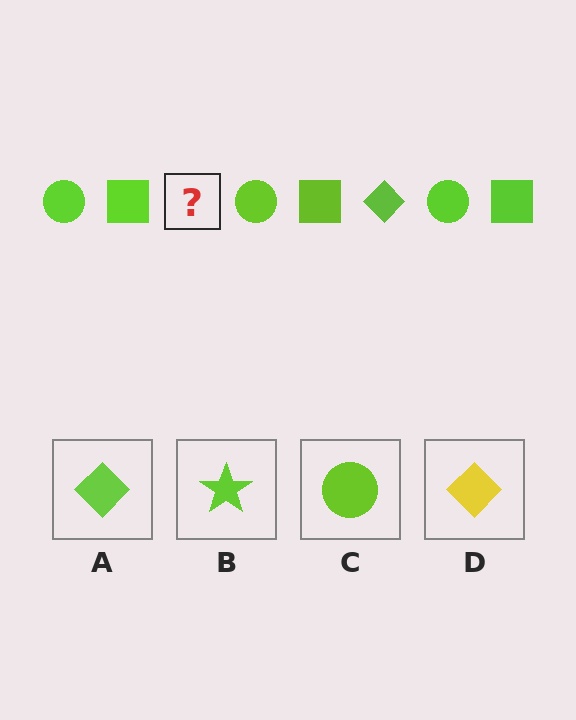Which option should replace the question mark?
Option A.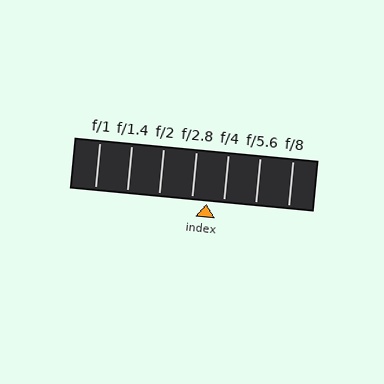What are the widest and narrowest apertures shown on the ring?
The widest aperture shown is f/1 and the narrowest is f/8.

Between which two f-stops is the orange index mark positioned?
The index mark is between f/2.8 and f/4.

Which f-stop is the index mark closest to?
The index mark is closest to f/2.8.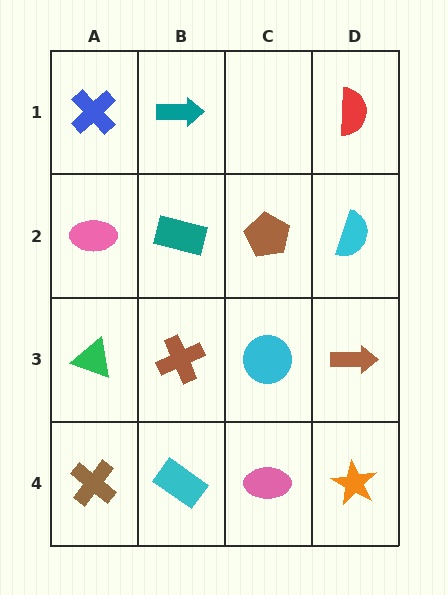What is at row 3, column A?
A green triangle.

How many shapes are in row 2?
4 shapes.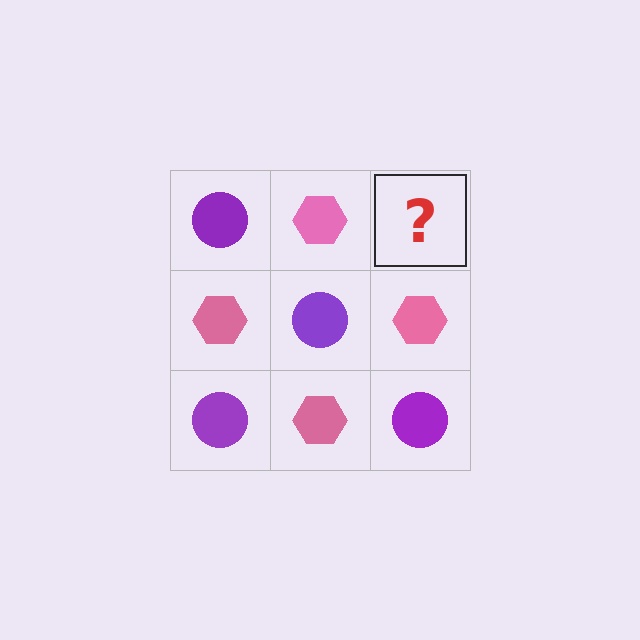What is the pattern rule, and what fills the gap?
The rule is that it alternates purple circle and pink hexagon in a checkerboard pattern. The gap should be filled with a purple circle.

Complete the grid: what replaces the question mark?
The question mark should be replaced with a purple circle.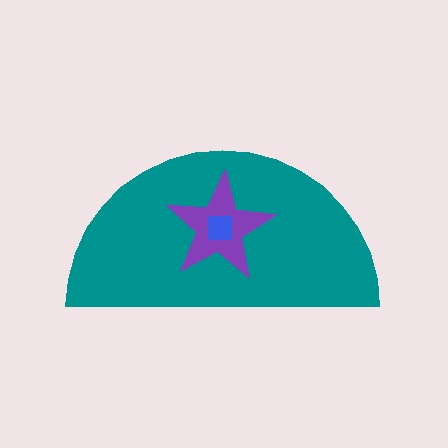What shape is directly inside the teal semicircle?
The purple star.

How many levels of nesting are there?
3.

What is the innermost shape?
The blue square.